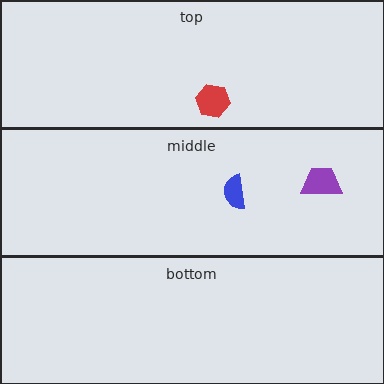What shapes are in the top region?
The red hexagon.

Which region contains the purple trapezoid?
The middle region.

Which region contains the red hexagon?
The top region.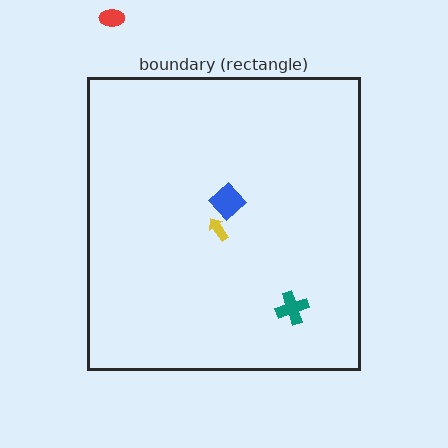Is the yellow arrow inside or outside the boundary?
Inside.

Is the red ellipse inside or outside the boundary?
Outside.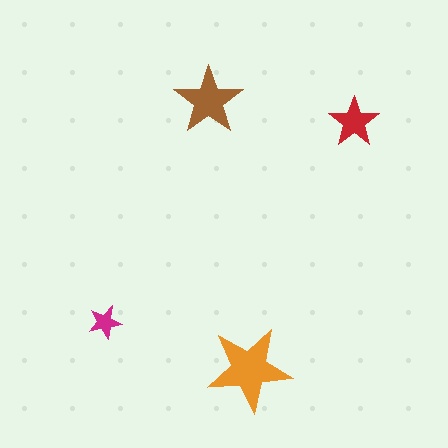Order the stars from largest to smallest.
the orange one, the brown one, the red one, the magenta one.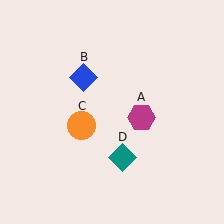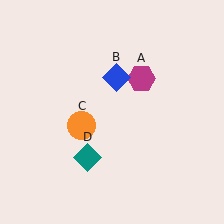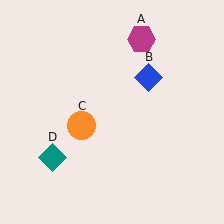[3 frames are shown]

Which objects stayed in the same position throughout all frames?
Orange circle (object C) remained stationary.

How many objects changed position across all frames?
3 objects changed position: magenta hexagon (object A), blue diamond (object B), teal diamond (object D).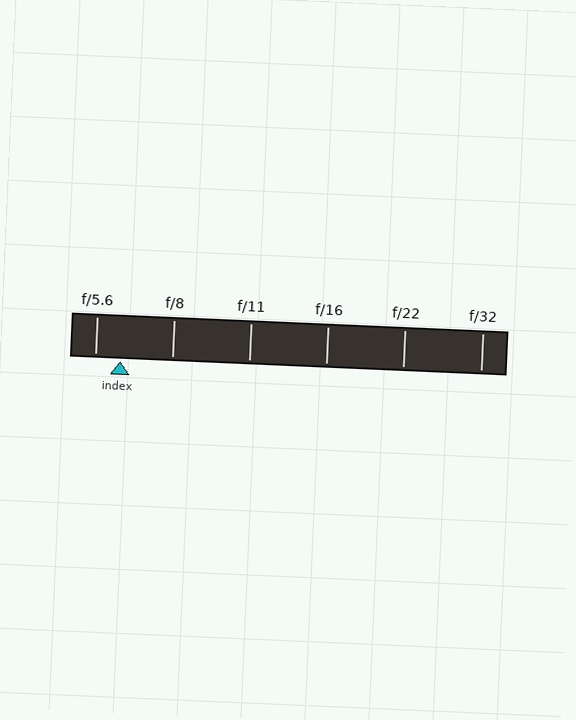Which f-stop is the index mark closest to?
The index mark is closest to f/5.6.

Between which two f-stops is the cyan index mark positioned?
The index mark is between f/5.6 and f/8.